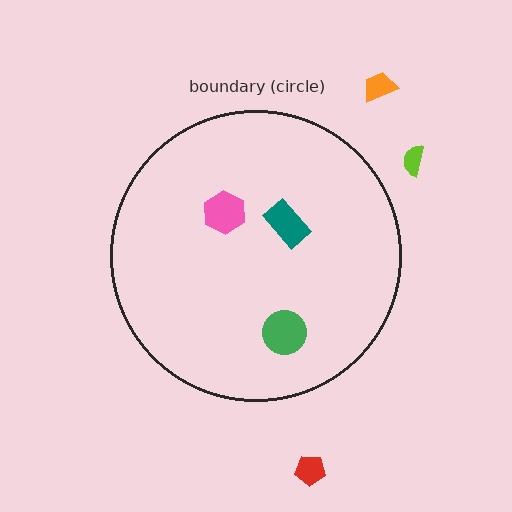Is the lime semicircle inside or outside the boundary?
Outside.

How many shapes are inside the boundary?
3 inside, 3 outside.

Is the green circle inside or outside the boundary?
Inside.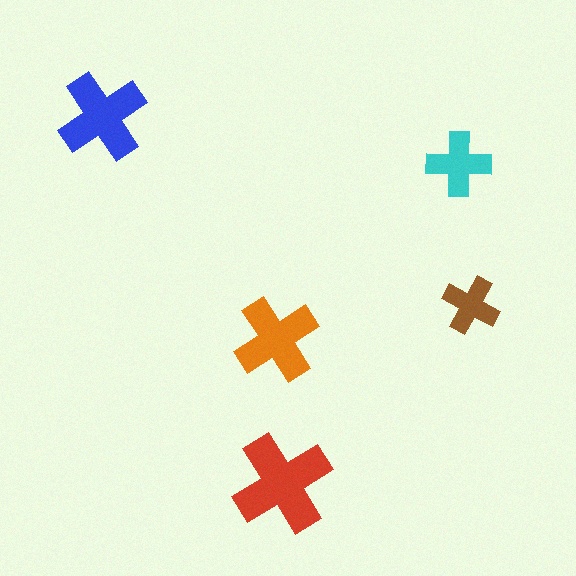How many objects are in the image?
There are 5 objects in the image.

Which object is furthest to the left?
The blue cross is leftmost.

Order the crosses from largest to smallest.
the red one, the blue one, the orange one, the cyan one, the brown one.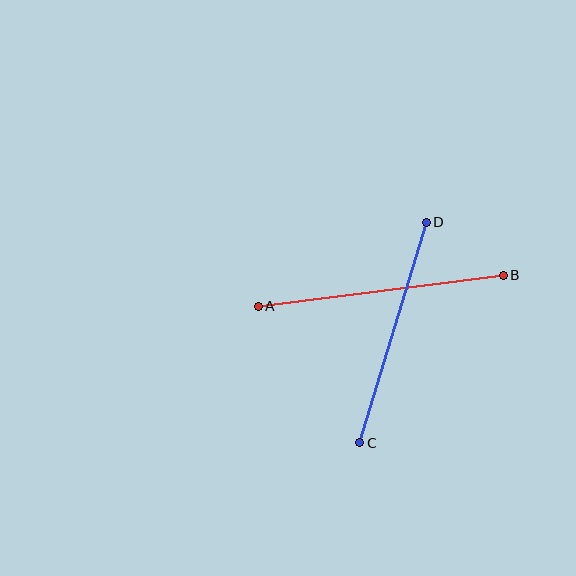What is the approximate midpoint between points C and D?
The midpoint is at approximately (393, 333) pixels.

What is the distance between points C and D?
The distance is approximately 231 pixels.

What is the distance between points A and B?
The distance is approximately 247 pixels.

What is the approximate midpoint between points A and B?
The midpoint is at approximately (381, 291) pixels.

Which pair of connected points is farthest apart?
Points A and B are farthest apart.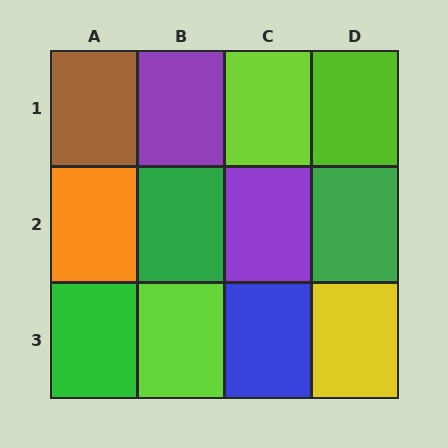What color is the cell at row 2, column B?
Green.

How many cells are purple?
2 cells are purple.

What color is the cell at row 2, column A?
Orange.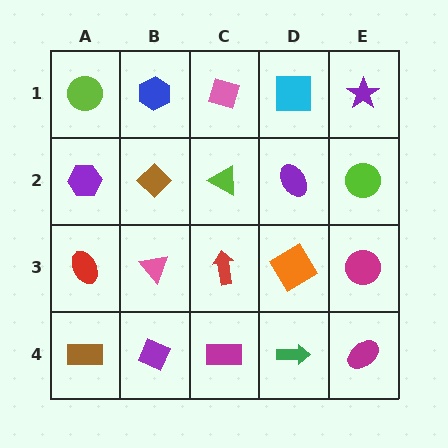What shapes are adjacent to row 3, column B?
A brown diamond (row 2, column B), a purple diamond (row 4, column B), a red ellipse (row 3, column A), a red arrow (row 3, column C).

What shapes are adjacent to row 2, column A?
A lime circle (row 1, column A), a red ellipse (row 3, column A), a brown diamond (row 2, column B).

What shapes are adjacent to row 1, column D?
A purple ellipse (row 2, column D), a pink diamond (row 1, column C), a purple star (row 1, column E).